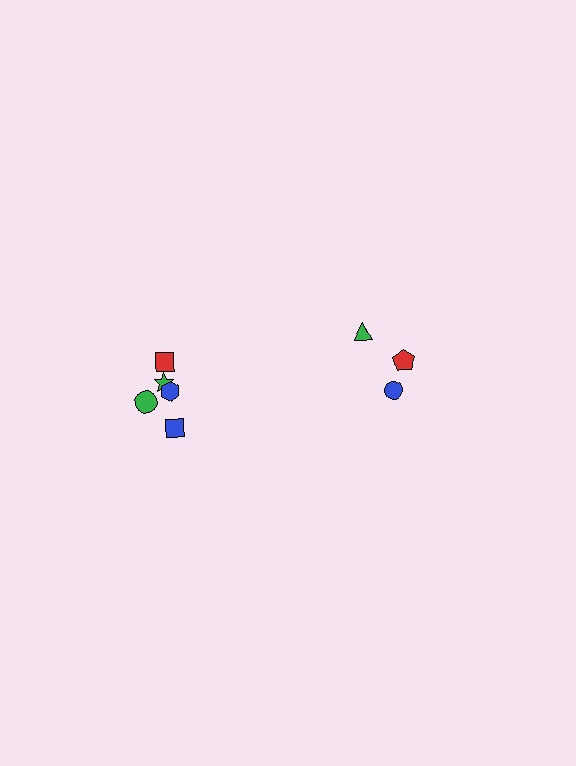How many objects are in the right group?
There are 3 objects.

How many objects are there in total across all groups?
There are 8 objects.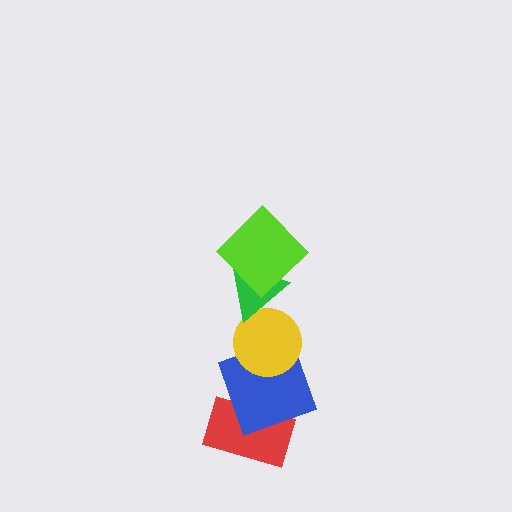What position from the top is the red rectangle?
The red rectangle is 5th from the top.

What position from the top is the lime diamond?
The lime diamond is 1st from the top.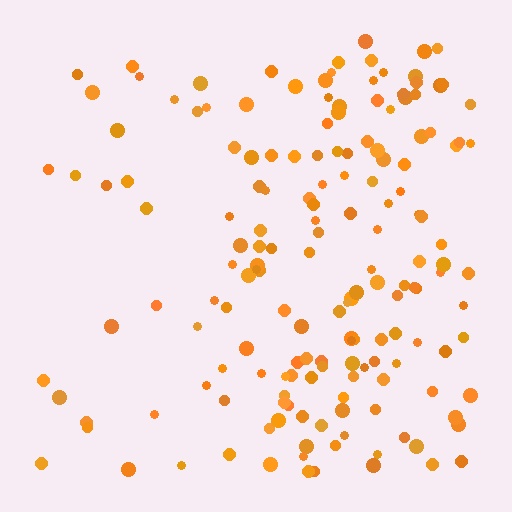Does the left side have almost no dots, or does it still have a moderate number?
Still a moderate number, just noticeably fewer than the right.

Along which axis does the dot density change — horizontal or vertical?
Horizontal.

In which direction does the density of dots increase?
From left to right, with the right side densest.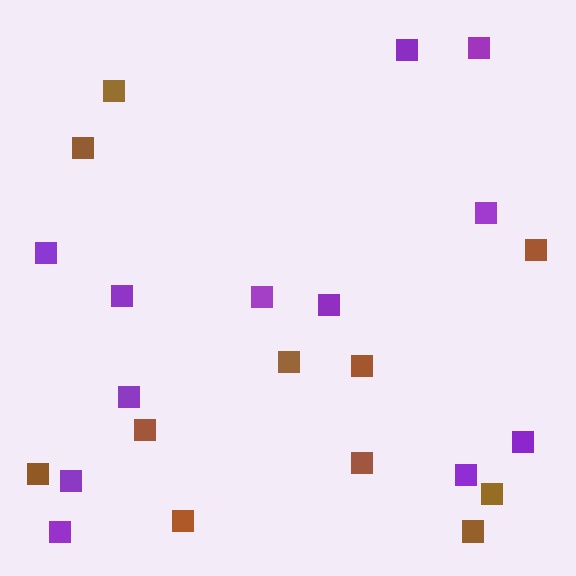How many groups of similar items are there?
There are 2 groups: one group of brown squares (11) and one group of purple squares (12).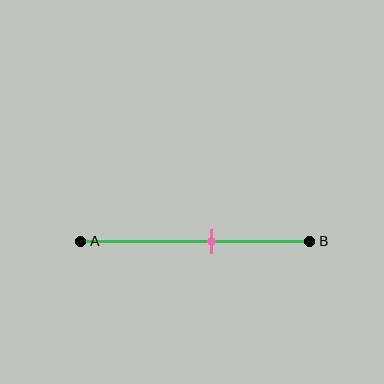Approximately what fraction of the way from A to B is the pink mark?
The pink mark is approximately 55% of the way from A to B.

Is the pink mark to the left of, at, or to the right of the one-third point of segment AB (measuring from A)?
The pink mark is to the right of the one-third point of segment AB.